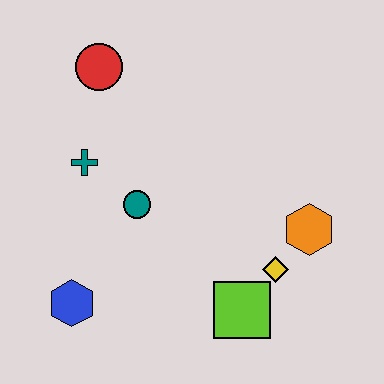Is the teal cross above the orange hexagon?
Yes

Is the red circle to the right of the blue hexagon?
Yes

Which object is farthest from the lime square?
The red circle is farthest from the lime square.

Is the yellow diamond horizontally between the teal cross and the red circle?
No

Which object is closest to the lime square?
The yellow diamond is closest to the lime square.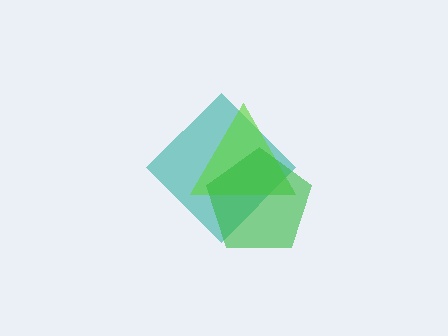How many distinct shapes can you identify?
There are 3 distinct shapes: a teal diamond, a lime triangle, a green pentagon.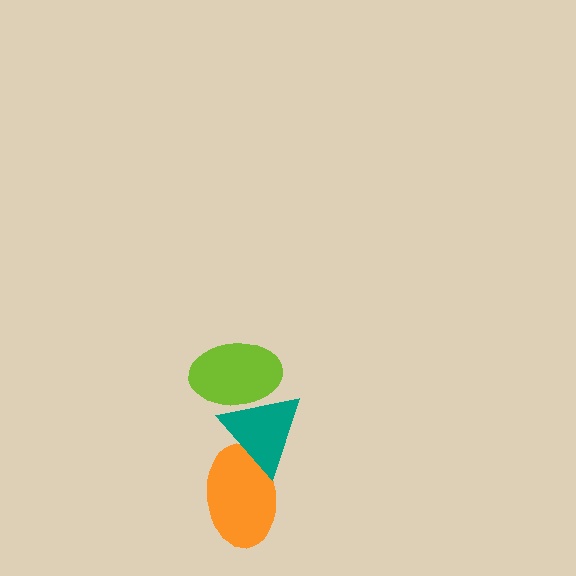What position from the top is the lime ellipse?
The lime ellipse is 1st from the top.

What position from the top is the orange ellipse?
The orange ellipse is 3rd from the top.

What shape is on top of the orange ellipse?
The teal triangle is on top of the orange ellipse.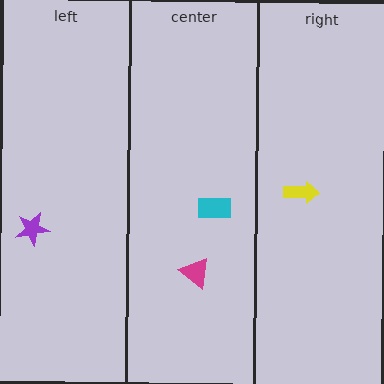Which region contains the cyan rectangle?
The center region.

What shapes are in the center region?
The magenta triangle, the cyan rectangle.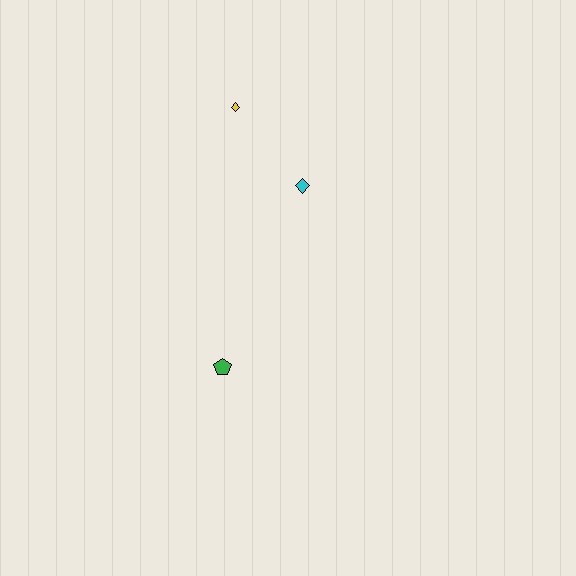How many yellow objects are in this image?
There is 1 yellow object.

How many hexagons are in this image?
There are no hexagons.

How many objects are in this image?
There are 3 objects.